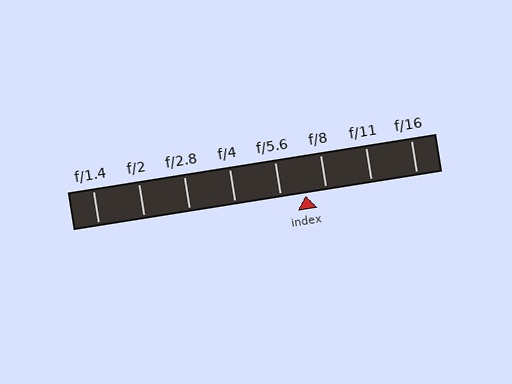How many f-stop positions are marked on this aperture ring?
There are 8 f-stop positions marked.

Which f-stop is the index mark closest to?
The index mark is closest to f/8.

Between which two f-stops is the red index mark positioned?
The index mark is between f/5.6 and f/8.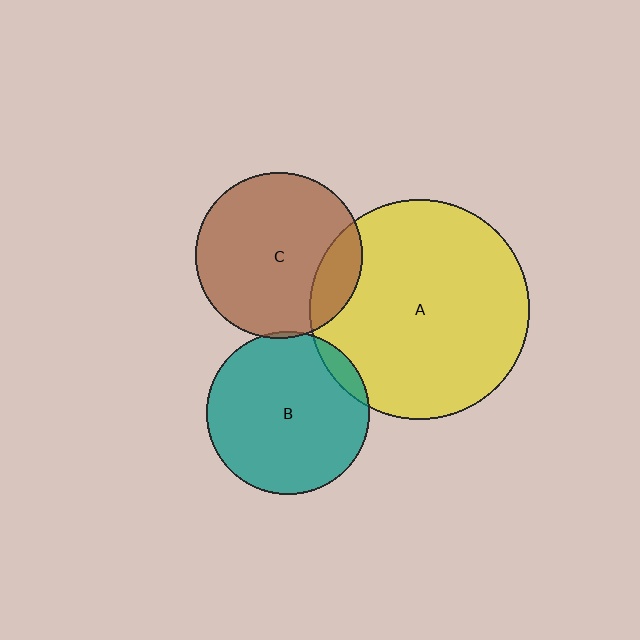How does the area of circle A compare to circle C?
Approximately 1.7 times.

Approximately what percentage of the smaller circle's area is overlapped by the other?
Approximately 5%.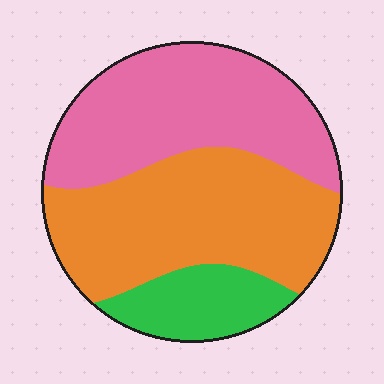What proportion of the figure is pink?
Pink covers 40% of the figure.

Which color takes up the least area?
Green, at roughly 15%.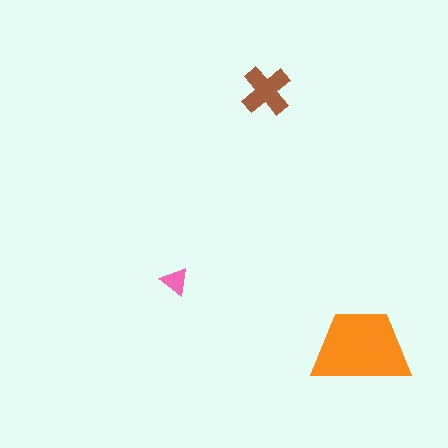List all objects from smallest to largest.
The pink triangle, the brown cross, the orange trapezoid.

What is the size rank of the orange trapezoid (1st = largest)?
1st.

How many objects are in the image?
There are 3 objects in the image.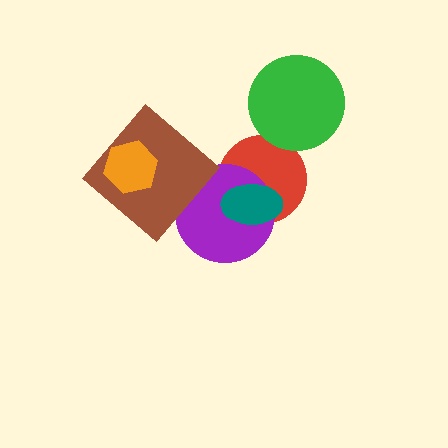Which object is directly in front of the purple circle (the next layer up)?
The brown diamond is directly in front of the purple circle.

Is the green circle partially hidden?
No, no other shape covers it.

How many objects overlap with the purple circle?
3 objects overlap with the purple circle.